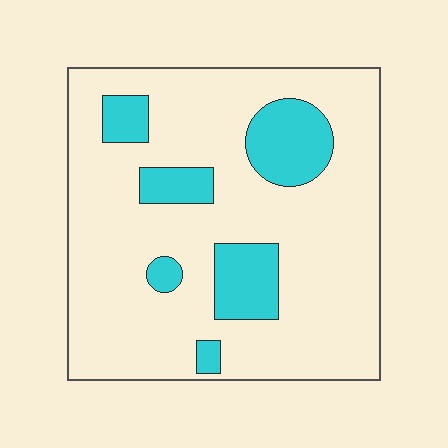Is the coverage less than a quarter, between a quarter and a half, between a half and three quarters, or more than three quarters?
Less than a quarter.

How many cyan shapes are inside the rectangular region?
6.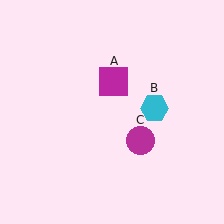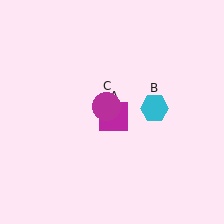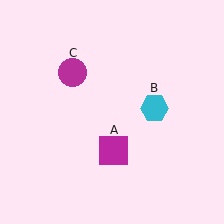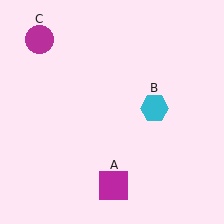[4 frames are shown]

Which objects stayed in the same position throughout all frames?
Cyan hexagon (object B) remained stationary.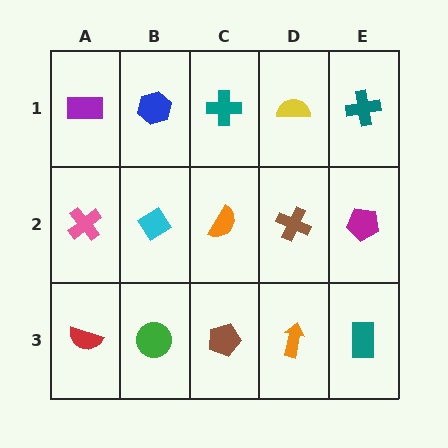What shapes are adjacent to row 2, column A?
A purple rectangle (row 1, column A), a red semicircle (row 3, column A), a cyan diamond (row 2, column B).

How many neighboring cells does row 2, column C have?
4.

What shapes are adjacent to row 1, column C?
An orange semicircle (row 2, column C), a blue hexagon (row 1, column B), a yellow semicircle (row 1, column D).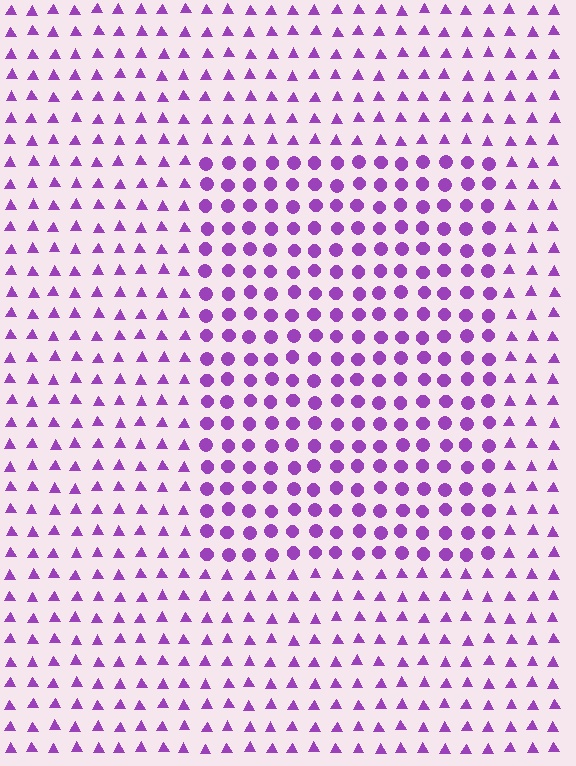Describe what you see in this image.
The image is filled with small purple elements arranged in a uniform grid. A rectangle-shaped region contains circles, while the surrounding area contains triangles. The boundary is defined purely by the change in element shape.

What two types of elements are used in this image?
The image uses circles inside the rectangle region and triangles outside it.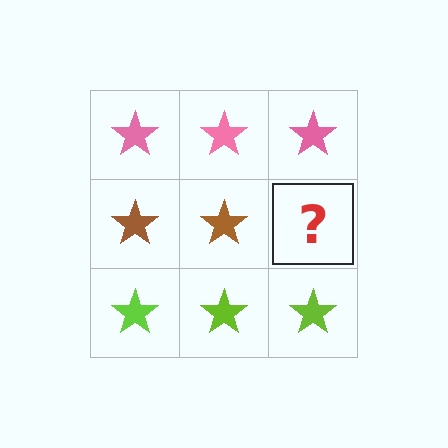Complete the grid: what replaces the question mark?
The question mark should be replaced with a brown star.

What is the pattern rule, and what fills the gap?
The rule is that each row has a consistent color. The gap should be filled with a brown star.